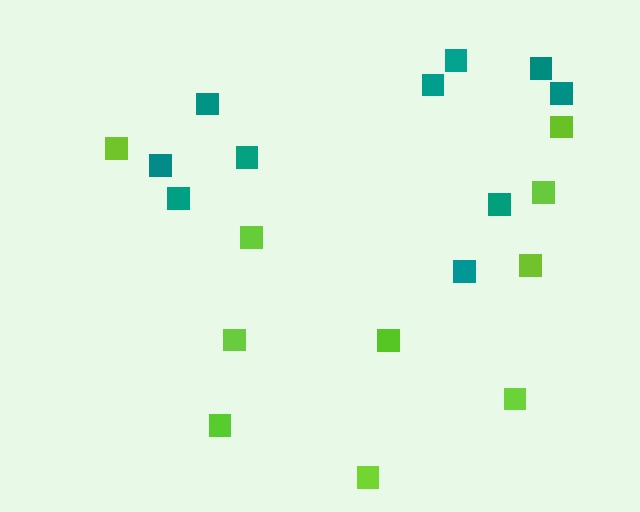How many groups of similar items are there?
There are 2 groups: one group of teal squares (10) and one group of lime squares (10).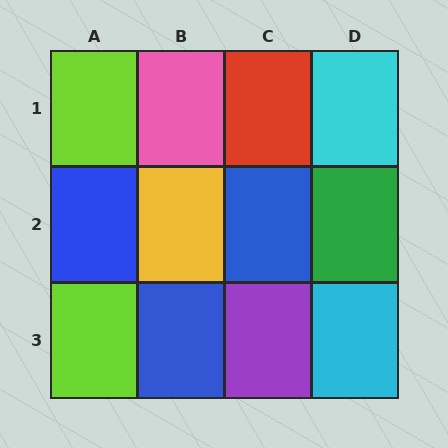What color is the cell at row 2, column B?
Yellow.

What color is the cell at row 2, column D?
Green.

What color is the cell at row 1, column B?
Pink.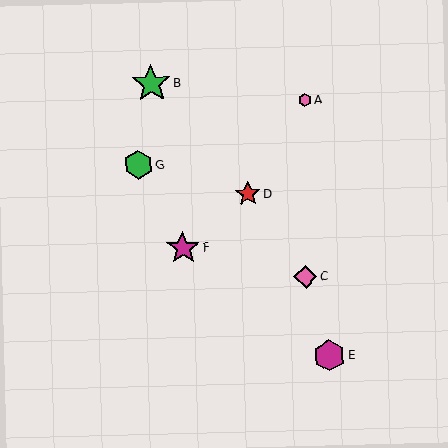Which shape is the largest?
The green star (labeled B) is the largest.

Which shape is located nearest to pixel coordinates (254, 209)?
The red star (labeled D) at (248, 194) is nearest to that location.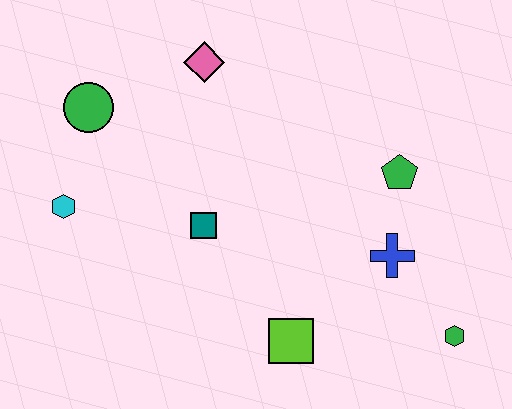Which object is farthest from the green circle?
The green hexagon is farthest from the green circle.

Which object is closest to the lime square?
The blue cross is closest to the lime square.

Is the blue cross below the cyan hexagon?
Yes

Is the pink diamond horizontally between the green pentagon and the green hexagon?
No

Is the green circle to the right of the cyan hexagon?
Yes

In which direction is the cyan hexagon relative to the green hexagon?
The cyan hexagon is to the left of the green hexagon.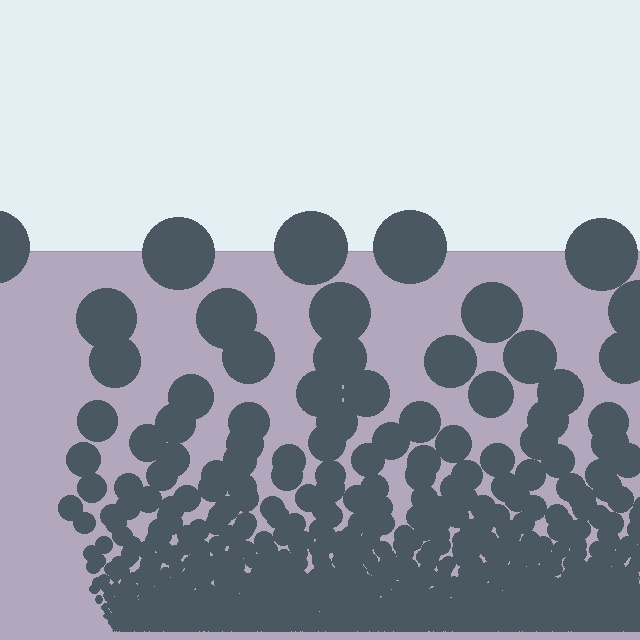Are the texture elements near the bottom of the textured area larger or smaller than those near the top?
Smaller. The gradient is inverted — elements near the bottom are smaller and denser.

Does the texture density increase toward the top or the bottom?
Density increases toward the bottom.